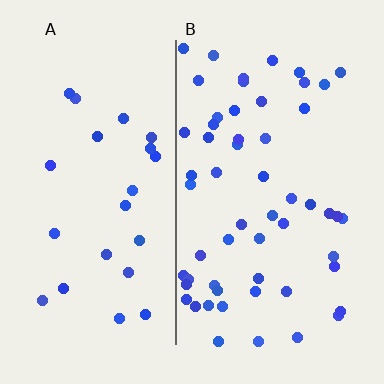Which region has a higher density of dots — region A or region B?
B (the right).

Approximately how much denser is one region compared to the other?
Approximately 2.4× — region B over region A.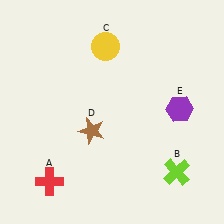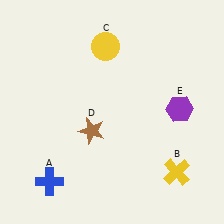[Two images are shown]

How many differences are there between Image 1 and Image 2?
There are 2 differences between the two images.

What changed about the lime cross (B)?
In Image 1, B is lime. In Image 2, it changed to yellow.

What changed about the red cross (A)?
In Image 1, A is red. In Image 2, it changed to blue.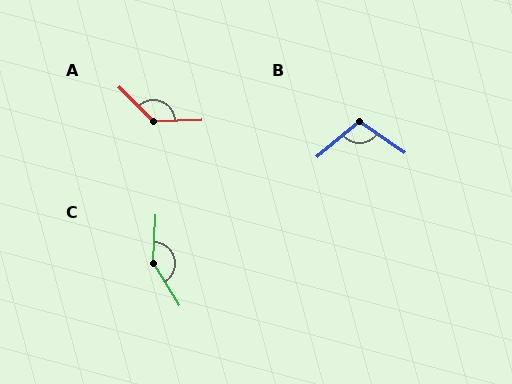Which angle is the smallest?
B, at approximately 105 degrees.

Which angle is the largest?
C, at approximately 145 degrees.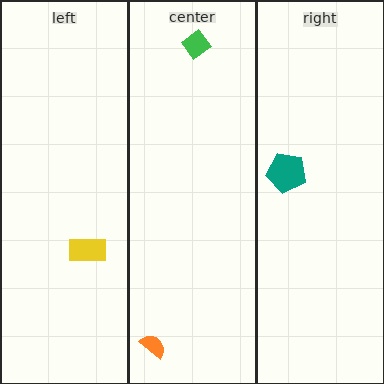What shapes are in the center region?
The green diamond, the orange semicircle.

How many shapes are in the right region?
1.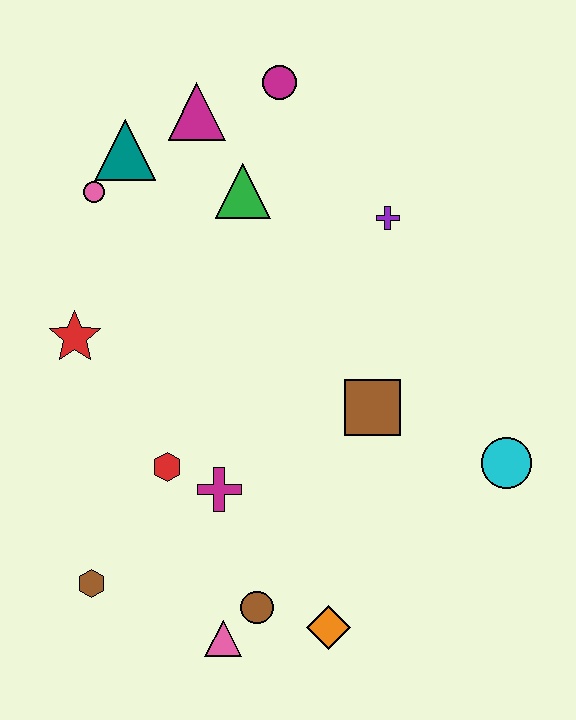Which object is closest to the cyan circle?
The brown square is closest to the cyan circle.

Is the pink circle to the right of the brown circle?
No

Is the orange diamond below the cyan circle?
Yes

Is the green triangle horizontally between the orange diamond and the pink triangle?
Yes